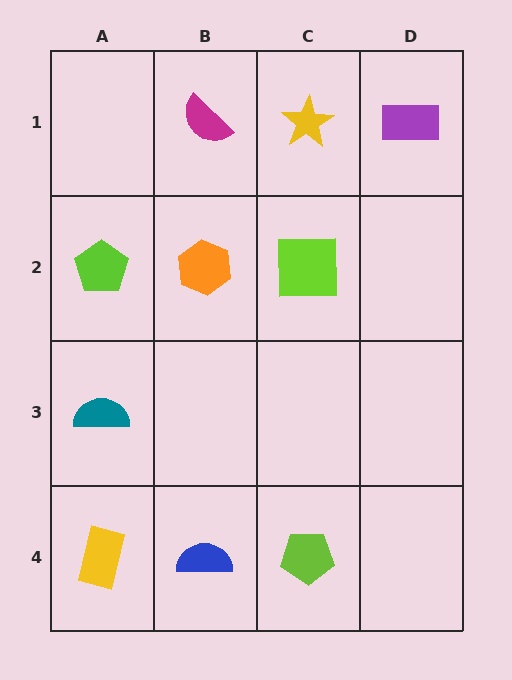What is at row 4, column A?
A yellow rectangle.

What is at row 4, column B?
A blue semicircle.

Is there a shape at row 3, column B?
No, that cell is empty.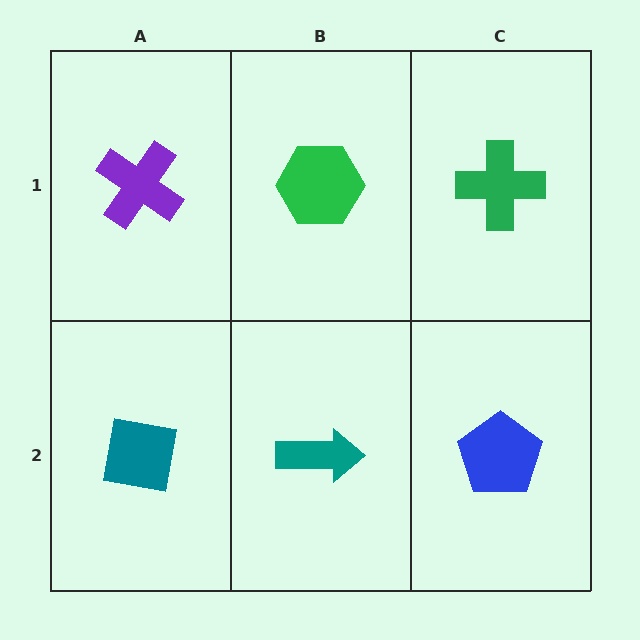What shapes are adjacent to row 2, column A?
A purple cross (row 1, column A), a teal arrow (row 2, column B).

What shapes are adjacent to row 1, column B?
A teal arrow (row 2, column B), a purple cross (row 1, column A), a green cross (row 1, column C).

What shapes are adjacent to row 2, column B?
A green hexagon (row 1, column B), a teal square (row 2, column A), a blue pentagon (row 2, column C).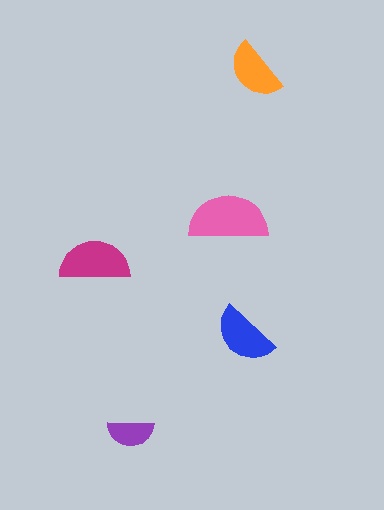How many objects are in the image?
There are 5 objects in the image.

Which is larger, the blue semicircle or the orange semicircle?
The blue one.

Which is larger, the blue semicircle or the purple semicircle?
The blue one.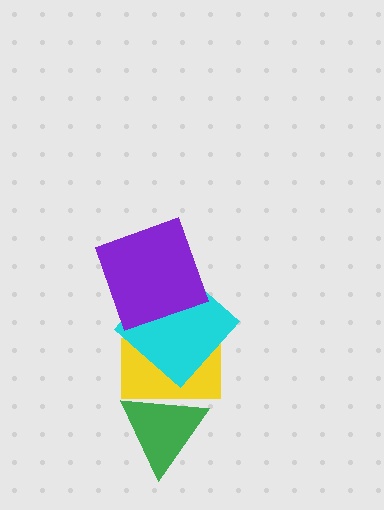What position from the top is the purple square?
The purple square is 1st from the top.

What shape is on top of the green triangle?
The yellow rectangle is on top of the green triangle.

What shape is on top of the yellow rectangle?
The cyan diamond is on top of the yellow rectangle.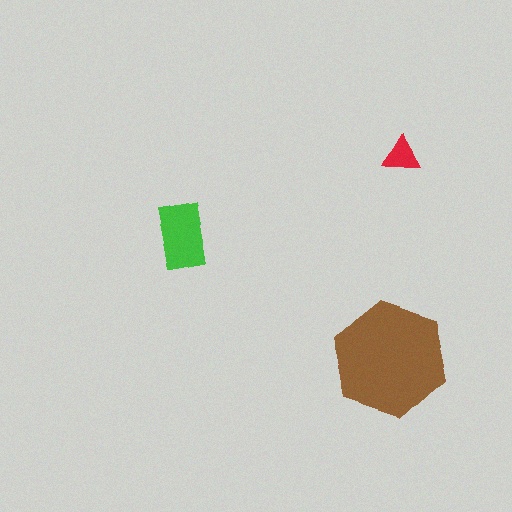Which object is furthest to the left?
The green rectangle is leftmost.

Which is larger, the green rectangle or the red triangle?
The green rectangle.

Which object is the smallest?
The red triangle.